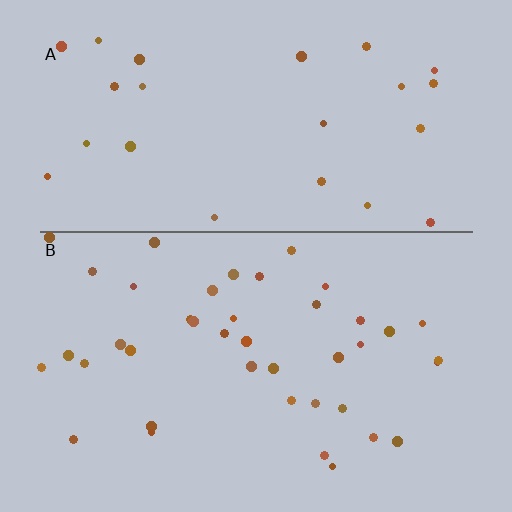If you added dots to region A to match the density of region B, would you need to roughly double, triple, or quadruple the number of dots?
Approximately double.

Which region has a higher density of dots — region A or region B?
B (the bottom).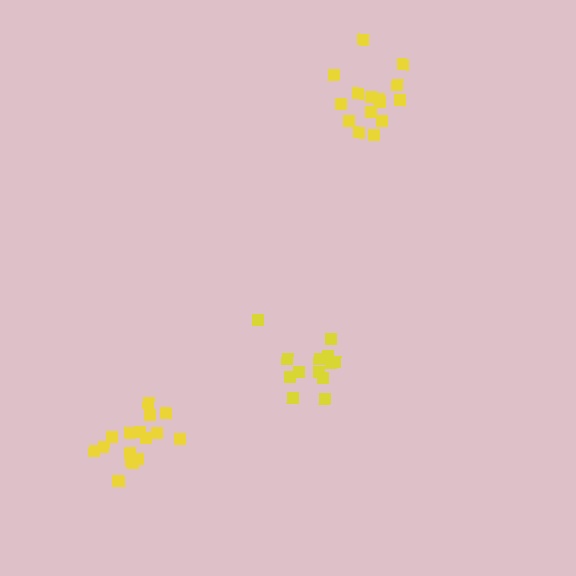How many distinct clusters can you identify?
There are 3 distinct clusters.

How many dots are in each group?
Group 1: 15 dots, Group 2: 13 dots, Group 3: 16 dots (44 total).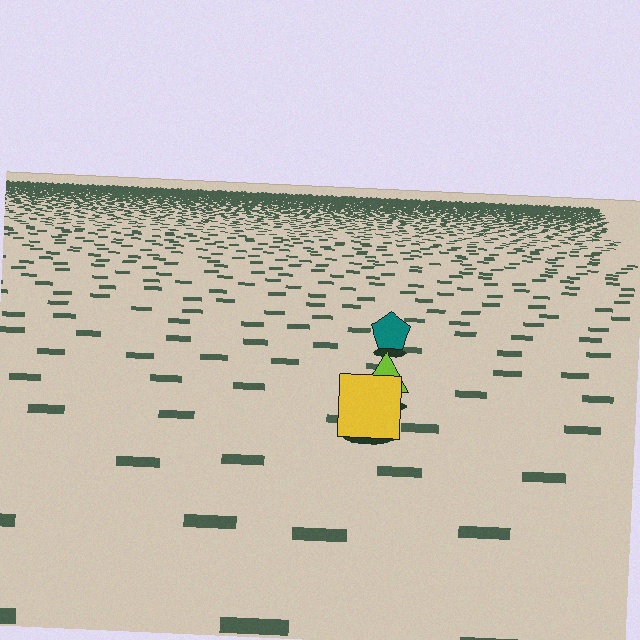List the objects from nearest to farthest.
From nearest to farthest: the yellow square, the lime triangle, the teal pentagon.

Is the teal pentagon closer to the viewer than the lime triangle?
No. The lime triangle is closer — you can tell from the texture gradient: the ground texture is coarser near it.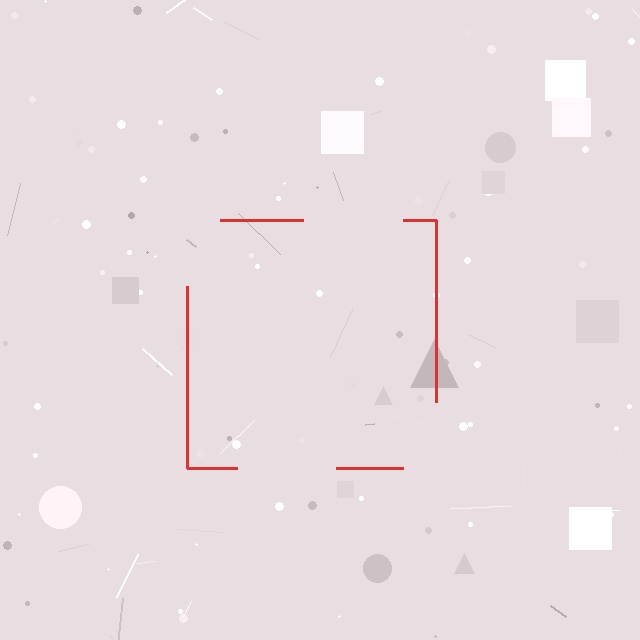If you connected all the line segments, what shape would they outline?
They would outline a square.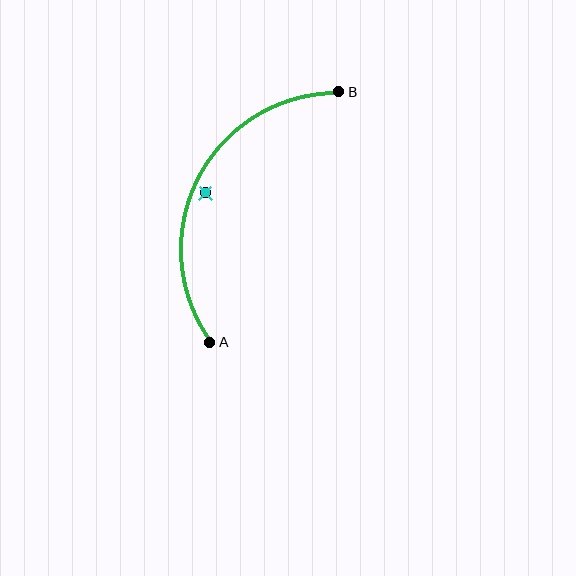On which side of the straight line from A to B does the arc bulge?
The arc bulges to the left of the straight line connecting A and B.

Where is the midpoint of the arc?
The arc midpoint is the point on the curve farthest from the straight line joining A and B. It sits to the left of that line.